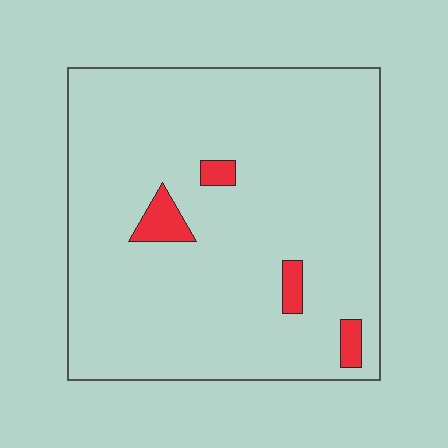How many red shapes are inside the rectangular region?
4.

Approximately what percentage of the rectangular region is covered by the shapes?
Approximately 5%.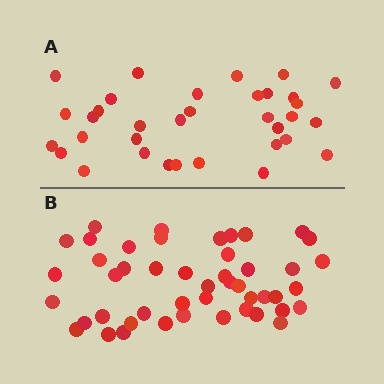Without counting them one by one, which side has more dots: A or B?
Region B (the bottom region) has more dots.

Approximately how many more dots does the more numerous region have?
Region B has approximately 15 more dots than region A.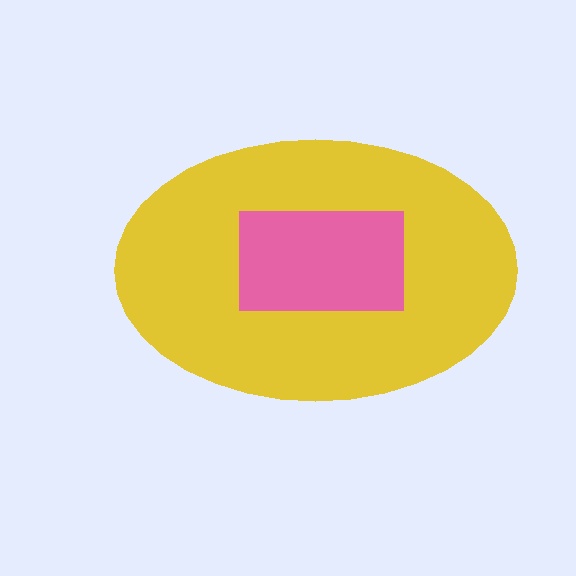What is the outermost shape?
The yellow ellipse.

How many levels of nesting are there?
2.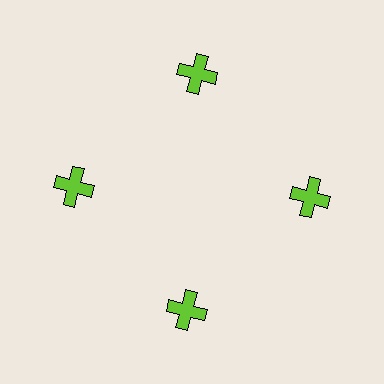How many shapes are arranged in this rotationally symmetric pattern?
There are 4 shapes, arranged in 4 groups of 1.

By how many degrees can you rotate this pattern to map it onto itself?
The pattern maps onto itself every 90 degrees of rotation.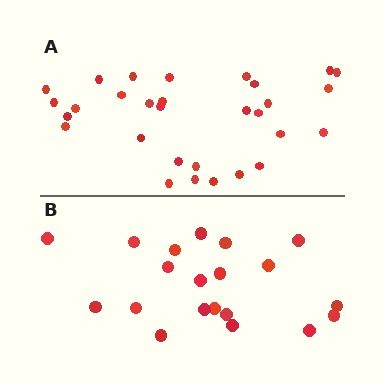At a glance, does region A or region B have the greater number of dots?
Region A (the top region) has more dots.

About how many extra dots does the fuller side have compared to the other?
Region A has roughly 10 or so more dots than region B.